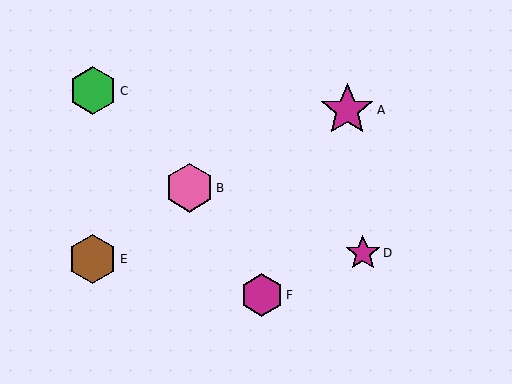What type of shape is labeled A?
Shape A is a magenta star.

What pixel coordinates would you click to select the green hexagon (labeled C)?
Click at (93, 91) to select the green hexagon C.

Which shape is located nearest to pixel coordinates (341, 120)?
The magenta star (labeled A) at (347, 110) is nearest to that location.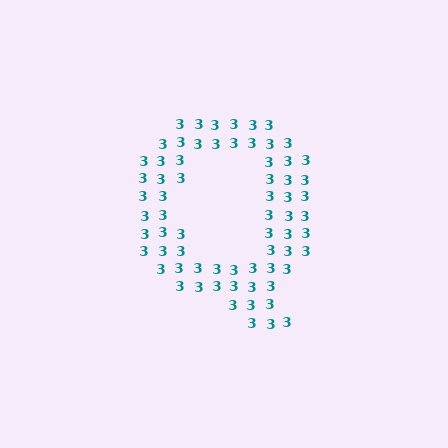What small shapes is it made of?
It is made of small digit 3's.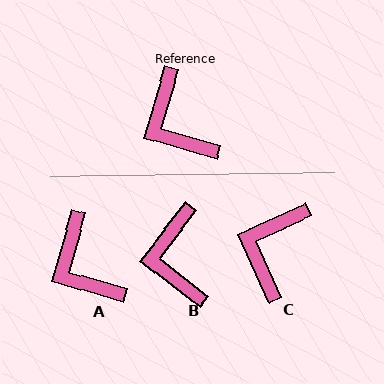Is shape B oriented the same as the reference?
No, it is off by about 21 degrees.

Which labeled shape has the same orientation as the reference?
A.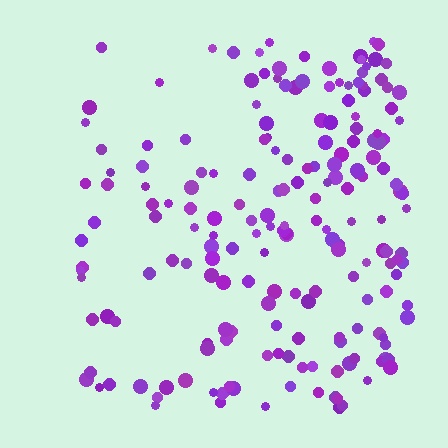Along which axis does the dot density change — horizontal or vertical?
Horizontal.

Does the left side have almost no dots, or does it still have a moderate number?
Still a moderate number, just noticeably fewer than the right.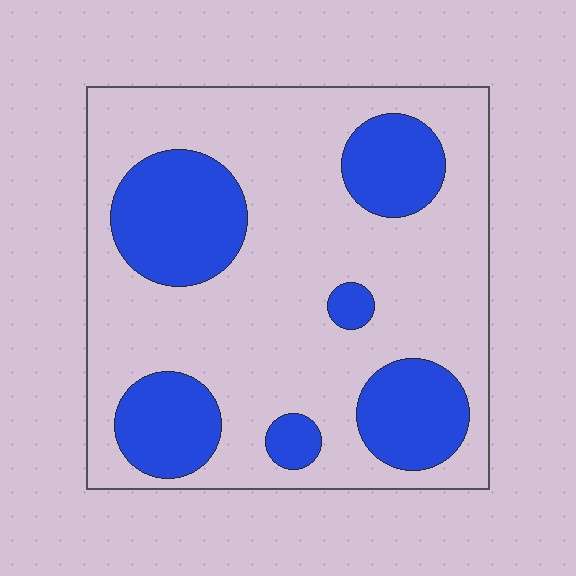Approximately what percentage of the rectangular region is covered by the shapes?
Approximately 30%.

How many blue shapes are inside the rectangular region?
6.